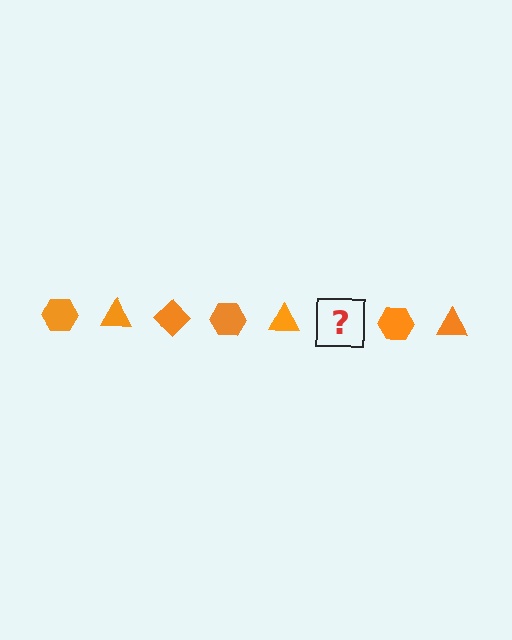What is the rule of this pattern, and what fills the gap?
The rule is that the pattern cycles through hexagon, triangle, diamond shapes in orange. The gap should be filled with an orange diamond.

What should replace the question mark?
The question mark should be replaced with an orange diamond.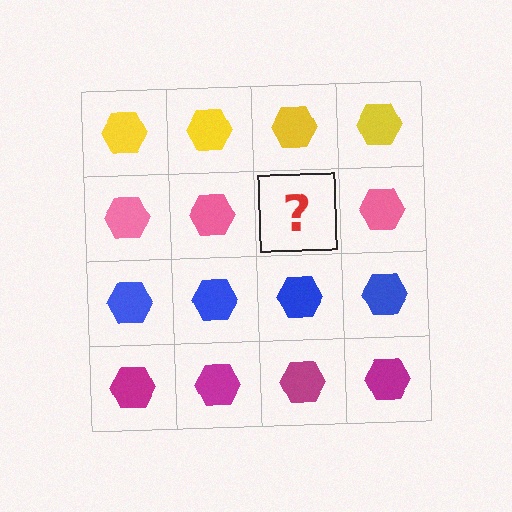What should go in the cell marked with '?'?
The missing cell should contain a pink hexagon.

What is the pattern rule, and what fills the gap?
The rule is that each row has a consistent color. The gap should be filled with a pink hexagon.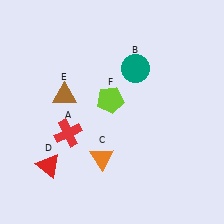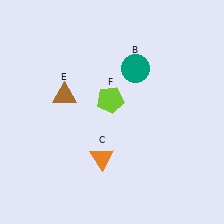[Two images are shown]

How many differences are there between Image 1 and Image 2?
There are 2 differences between the two images.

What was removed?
The red cross (A), the red triangle (D) were removed in Image 2.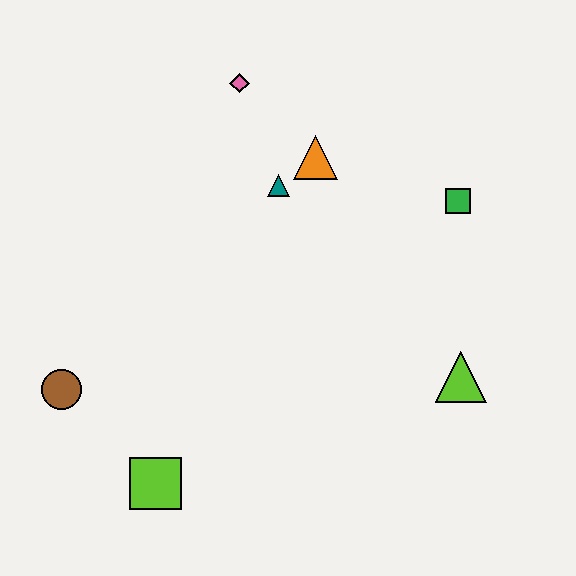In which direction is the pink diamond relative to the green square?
The pink diamond is to the left of the green square.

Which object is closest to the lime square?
The brown circle is closest to the lime square.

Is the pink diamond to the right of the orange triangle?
No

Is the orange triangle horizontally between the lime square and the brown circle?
No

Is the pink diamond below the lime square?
No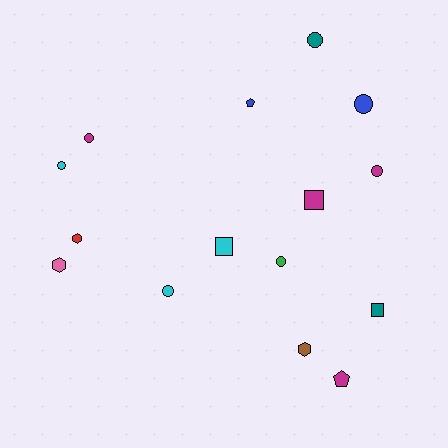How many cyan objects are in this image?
There are 3 cyan objects.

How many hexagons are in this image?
There are 3 hexagons.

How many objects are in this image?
There are 15 objects.